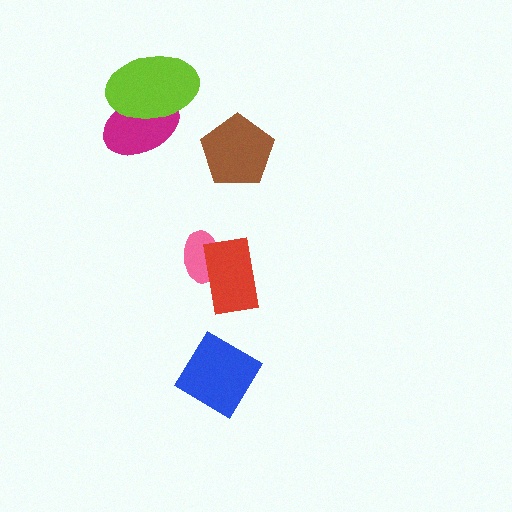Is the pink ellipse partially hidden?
Yes, it is partially covered by another shape.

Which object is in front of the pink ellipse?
The red rectangle is in front of the pink ellipse.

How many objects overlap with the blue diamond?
0 objects overlap with the blue diamond.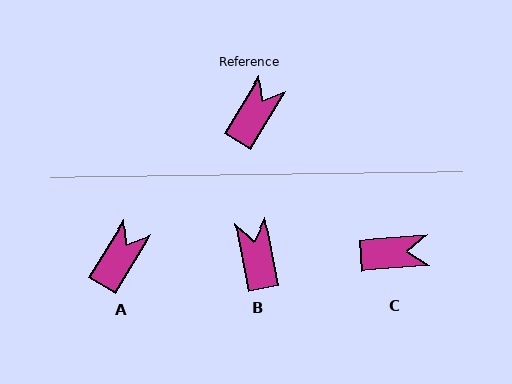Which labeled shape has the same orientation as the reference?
A.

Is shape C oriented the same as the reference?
No, it is off by about 55 degrees.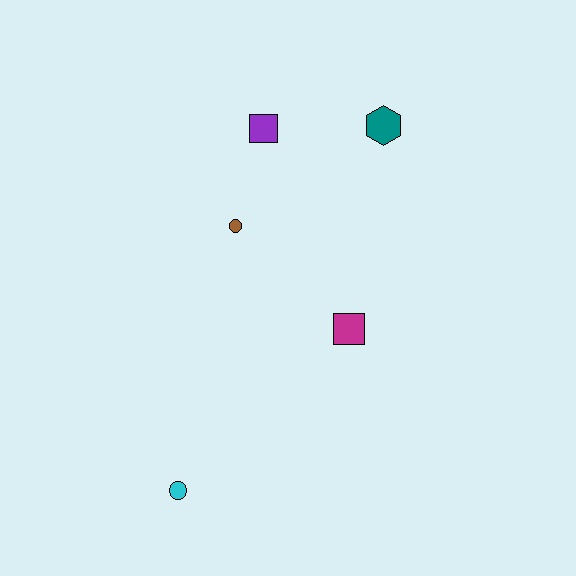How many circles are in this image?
There are 2 circles.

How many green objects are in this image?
There are no green objects.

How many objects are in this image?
There are 5 objects.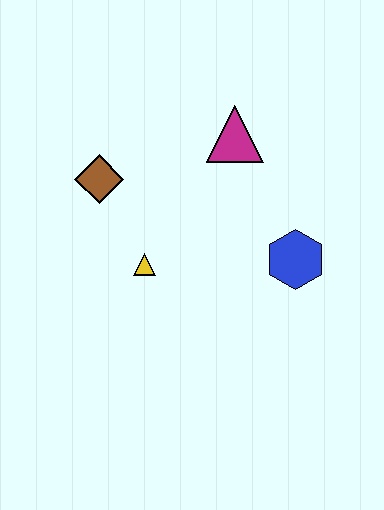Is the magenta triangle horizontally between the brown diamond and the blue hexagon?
Yes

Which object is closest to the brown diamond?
The yellow triangle is closest to the brown diamond.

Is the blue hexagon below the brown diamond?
Yes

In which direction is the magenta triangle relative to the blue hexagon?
The magenta triangle is above the blue hexagon.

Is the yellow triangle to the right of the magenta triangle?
No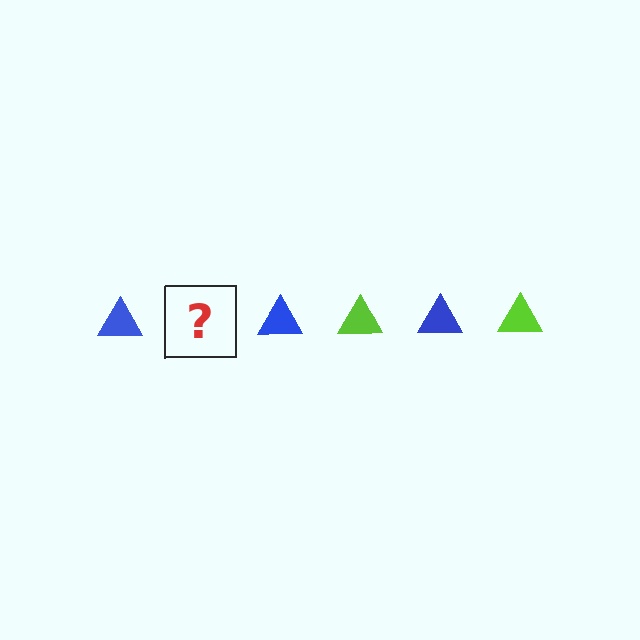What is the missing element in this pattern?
The missing element is a lime triangle.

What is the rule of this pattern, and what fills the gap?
The rule is that the pattern cycles through blue, lime triangles. The gap should be filled with a lime triangle.